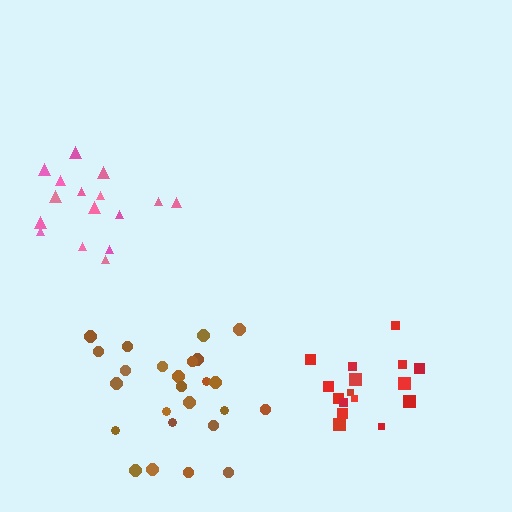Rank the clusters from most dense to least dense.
red, brown, pink.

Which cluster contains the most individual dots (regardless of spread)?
Brown (25).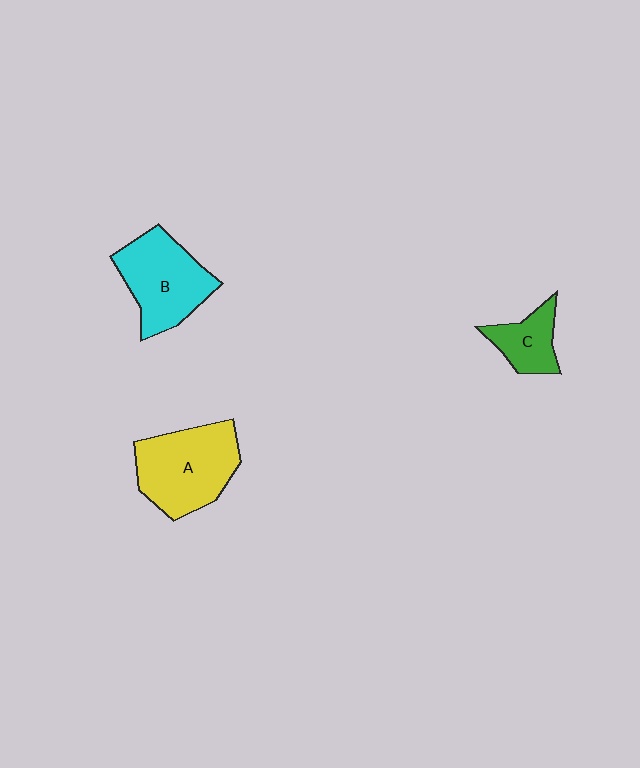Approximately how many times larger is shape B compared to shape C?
Approximately 2.0 times.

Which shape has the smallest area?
Shape C (green).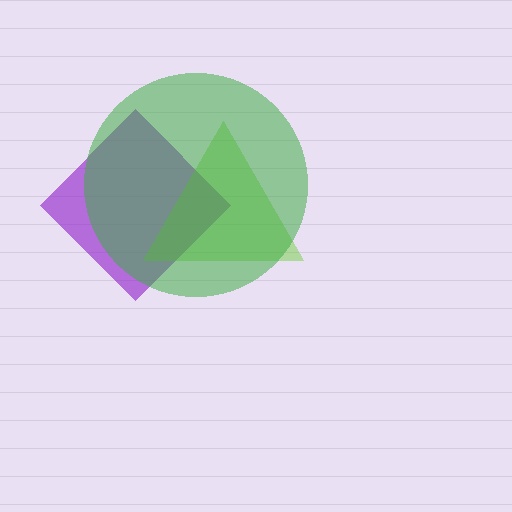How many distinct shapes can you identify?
There are 3 distinct shapes: a purple diamond, a lime triangle, a green circle.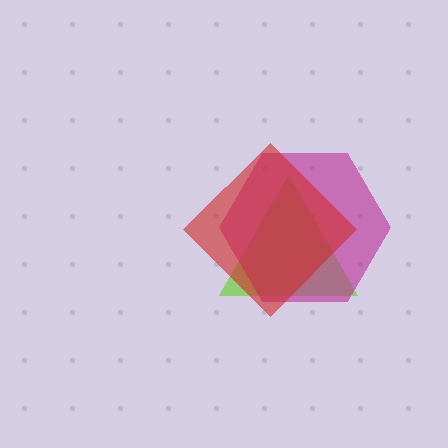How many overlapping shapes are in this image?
There are 3 overlapping shapes in the image.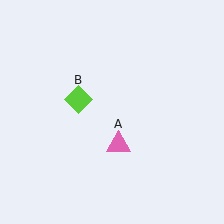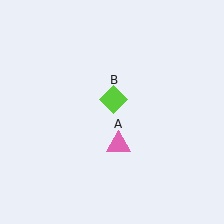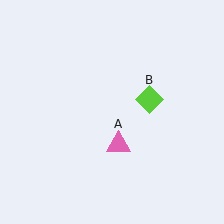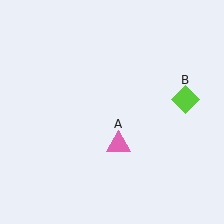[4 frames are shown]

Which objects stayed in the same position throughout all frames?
Pink triangle (object A) remained stationary.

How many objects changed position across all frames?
1 object changed position: lime diamond (object B).